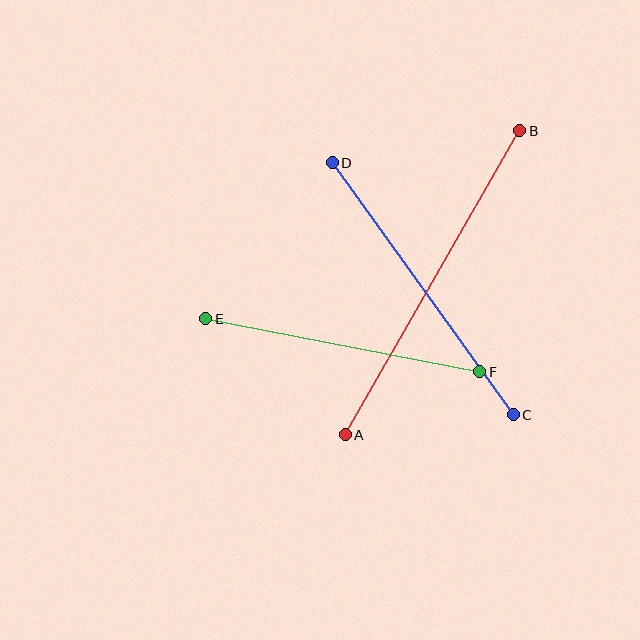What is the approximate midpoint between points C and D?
The midpoint is at approximately (423, 289) pixels.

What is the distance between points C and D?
The distance is approximately 310 pixels.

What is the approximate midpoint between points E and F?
The midpoint is at approximately (343, 345) pixels.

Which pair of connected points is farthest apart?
Points A and B are farthest apart.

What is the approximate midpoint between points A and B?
The midpoint is at approximately (433, 283) pixels.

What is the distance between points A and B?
The distance is approximately 351 pixels.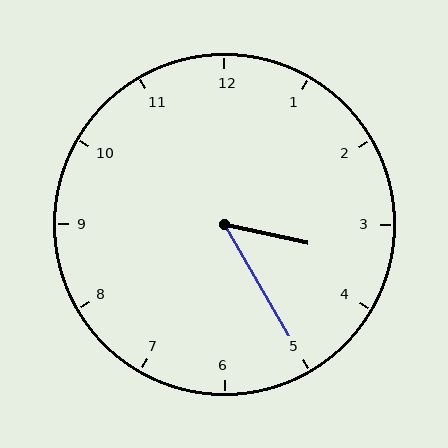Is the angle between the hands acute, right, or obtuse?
It is acute.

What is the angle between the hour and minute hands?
Approximately 48 degrees.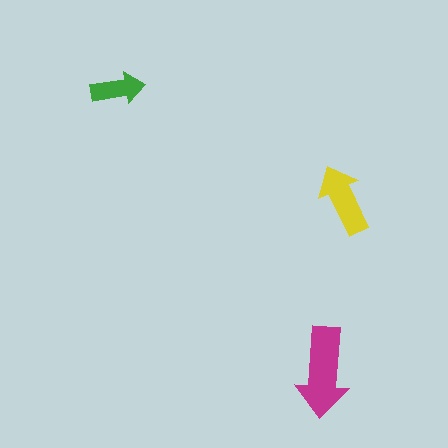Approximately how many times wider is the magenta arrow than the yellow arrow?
About 1.5 times wider.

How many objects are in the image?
There are 3 objects in the image.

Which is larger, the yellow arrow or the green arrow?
The yellow one.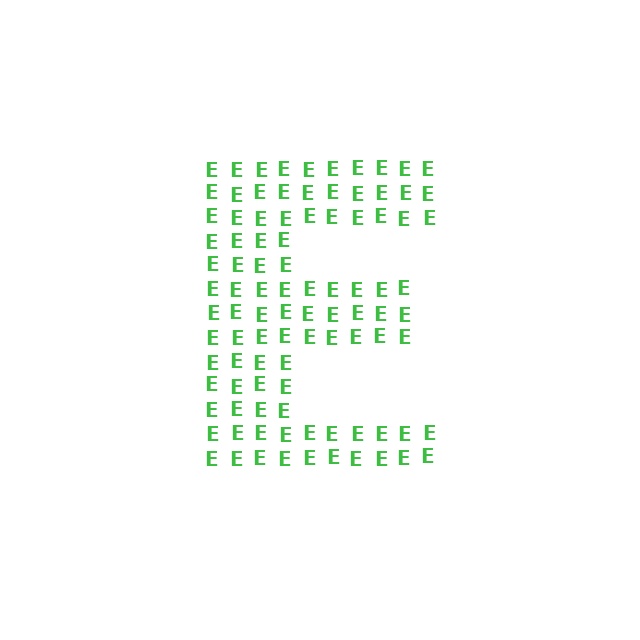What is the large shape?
The large shape is the letter E.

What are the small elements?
The small elements are letter E's.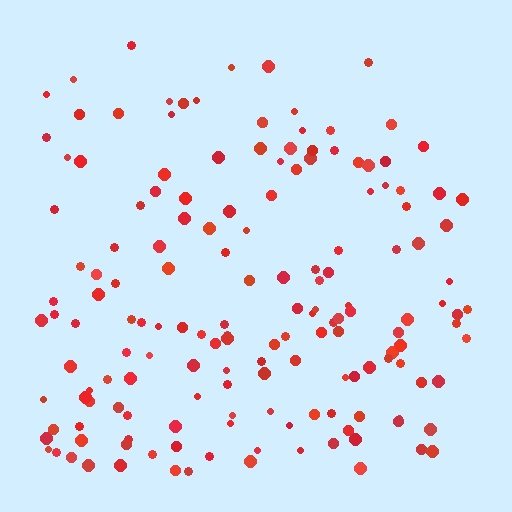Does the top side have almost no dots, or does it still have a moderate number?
Still a moderate number, just noticeably fewer than the bottom.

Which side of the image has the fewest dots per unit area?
The top.